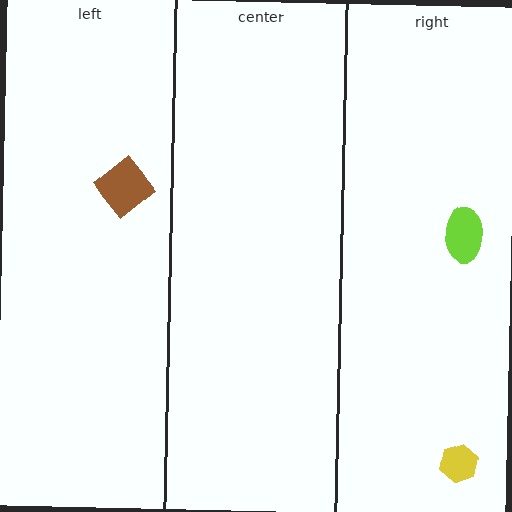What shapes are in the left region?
The brown diamond.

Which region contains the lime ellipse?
The right region.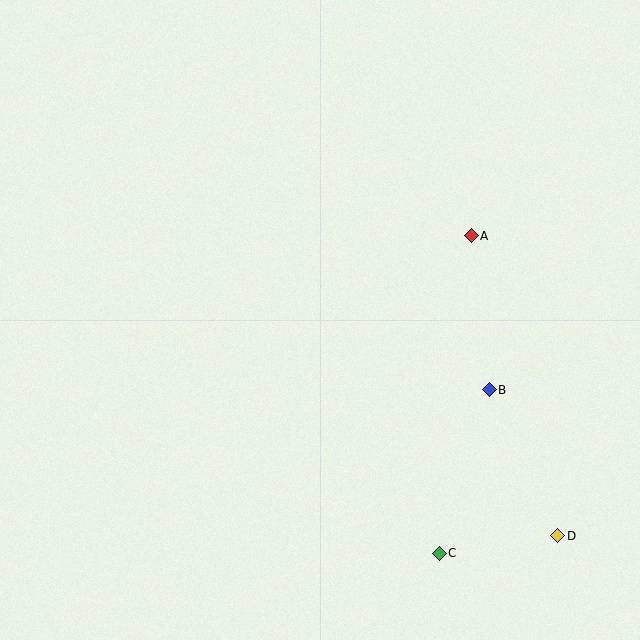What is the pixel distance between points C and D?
The distance between C and D is 120 pixels.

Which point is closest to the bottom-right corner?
Point D is closest to the bottom-right corner.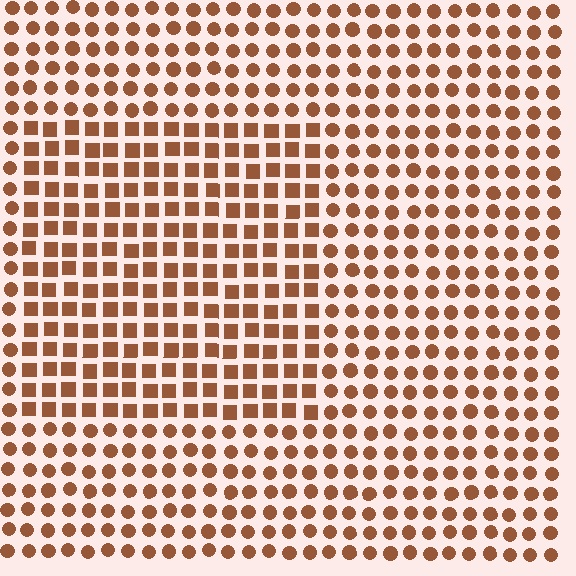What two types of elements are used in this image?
The image uses squares inside the rectangle region and circles outside it.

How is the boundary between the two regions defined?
The boundary is defined by a change in element shape: squares inside vs. circles outside. All elements share the same color and spacing.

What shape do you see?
I see a rectangle.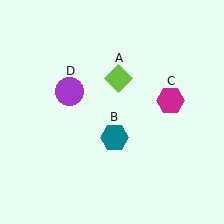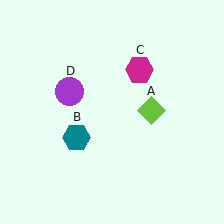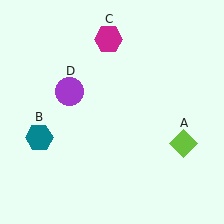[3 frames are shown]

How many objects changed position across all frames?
3 objects changed position: lime diamond (object A), teal hexagon (object B), magenta hexagon (object C).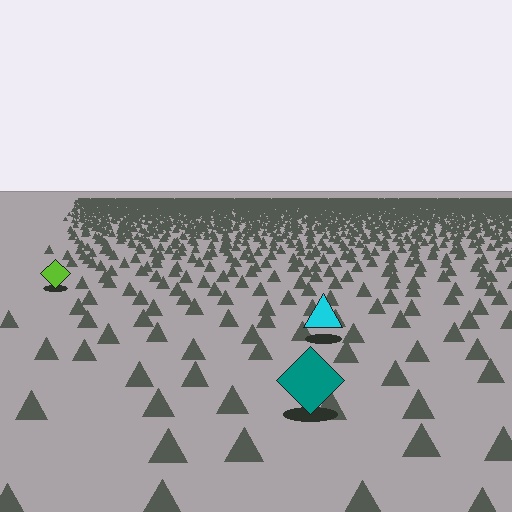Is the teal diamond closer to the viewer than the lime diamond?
Yes. The teal diamond is closer — you can tell from the texture gradient: the ground texture is coarser near it.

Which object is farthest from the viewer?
The lime diamond is farthest from the viewer. It appears smaller and the ground texture around it is denser.